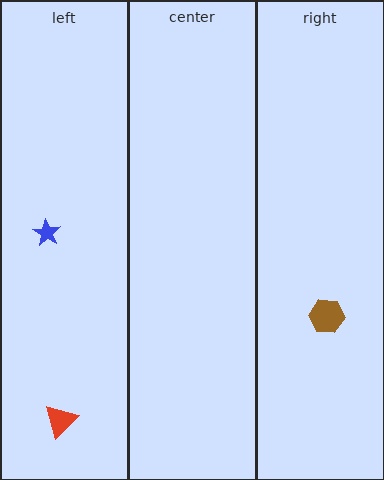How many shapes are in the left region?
2.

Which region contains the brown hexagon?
The right region.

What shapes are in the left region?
The red triangle, the blue star.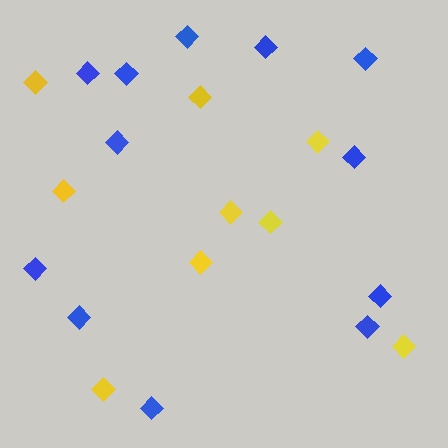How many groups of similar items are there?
There are 2 groups: one group of yellow diamonds (9) and one group of blue diamonds (12).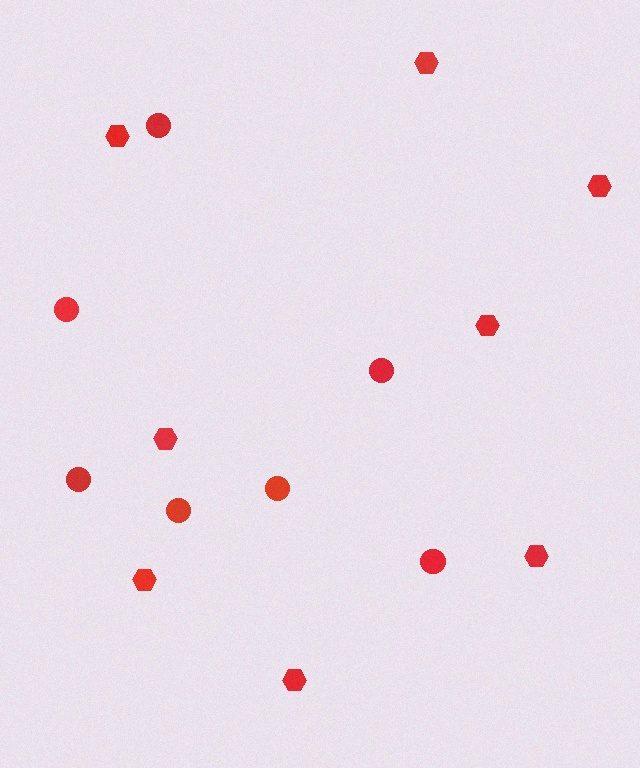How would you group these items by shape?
There are 2 groups: one group of hexagons (8) and one group of circles (7).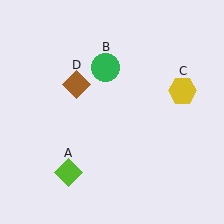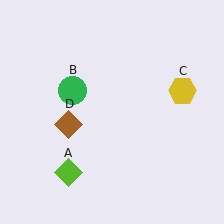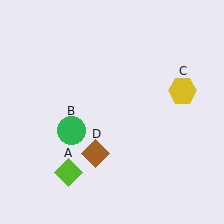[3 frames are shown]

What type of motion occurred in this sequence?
The green circle (object B), brown diamond (object D) rotated counterclockwise around the center of the scene.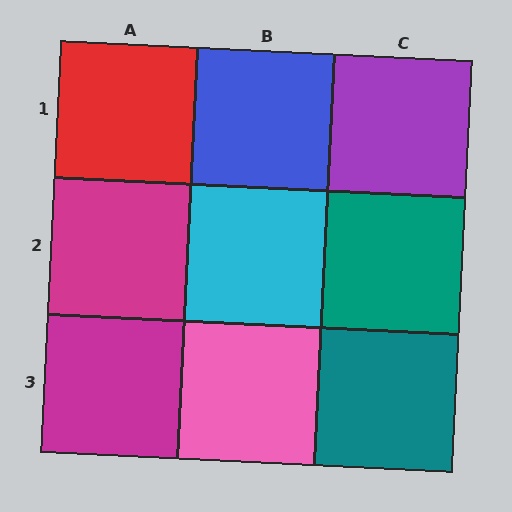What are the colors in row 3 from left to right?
Magenta, pink, teal.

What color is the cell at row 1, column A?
Red.